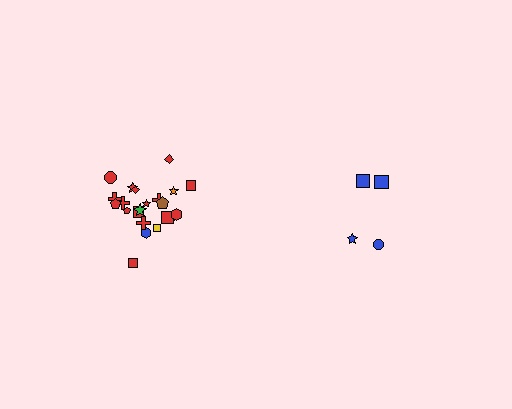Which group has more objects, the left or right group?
The left group.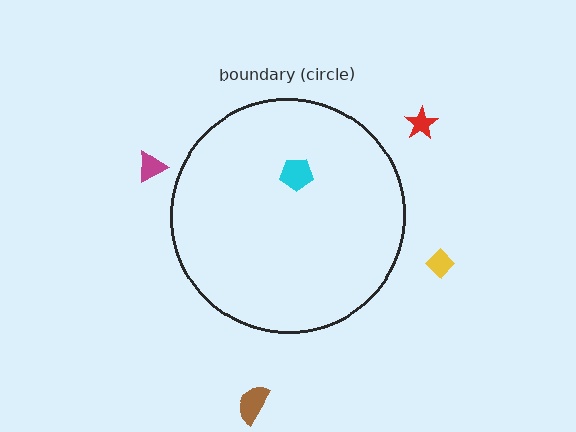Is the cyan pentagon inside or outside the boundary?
Inside.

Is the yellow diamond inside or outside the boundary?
Outside.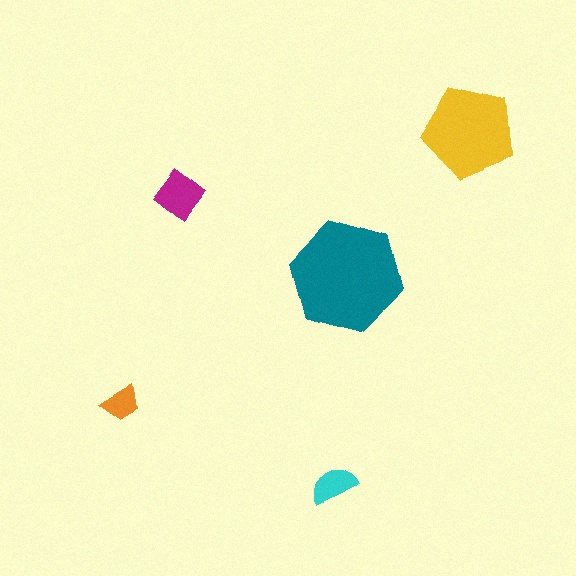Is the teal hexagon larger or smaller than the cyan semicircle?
Larger.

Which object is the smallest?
The orange trapezoid.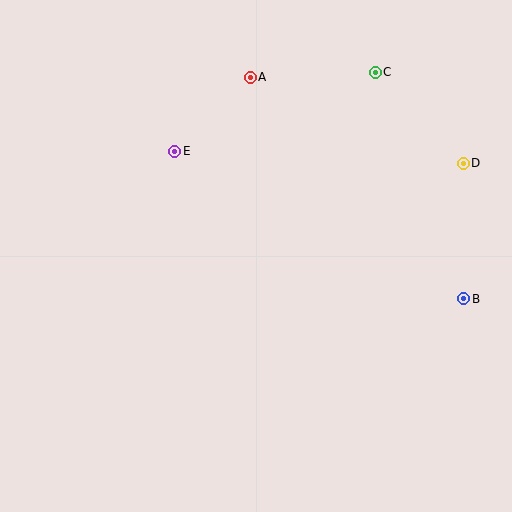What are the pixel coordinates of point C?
Point C is at (375, 72).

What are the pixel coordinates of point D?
Point D is at (463, 163).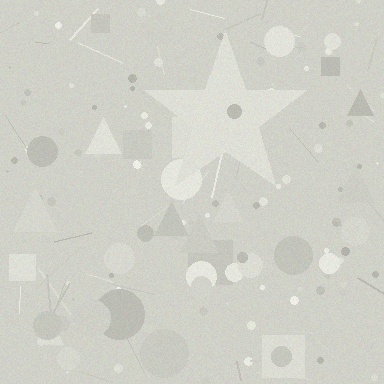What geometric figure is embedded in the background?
A star is embedded in the background.